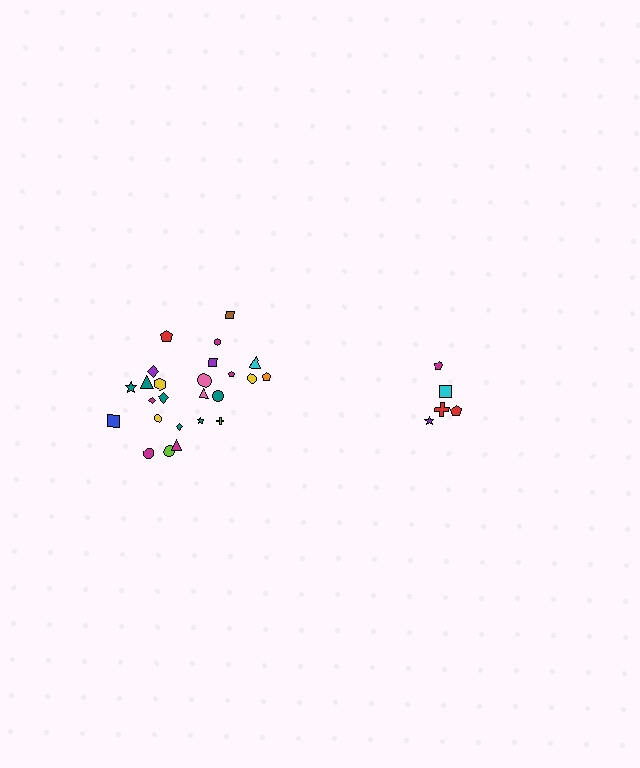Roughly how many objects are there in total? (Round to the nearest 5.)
Roughly 30 objects in total.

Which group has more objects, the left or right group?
The left group.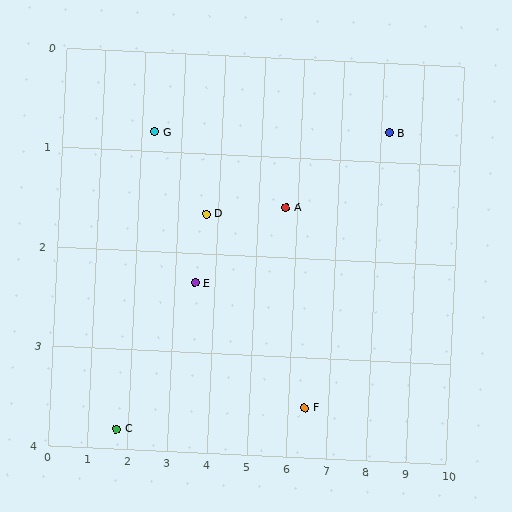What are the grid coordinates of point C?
Point C is at approximately (1.7, 3.8).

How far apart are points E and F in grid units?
Points E and F are about 3.1 grid units apart.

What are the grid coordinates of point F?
Point F is at approximately (6.4, 3.5).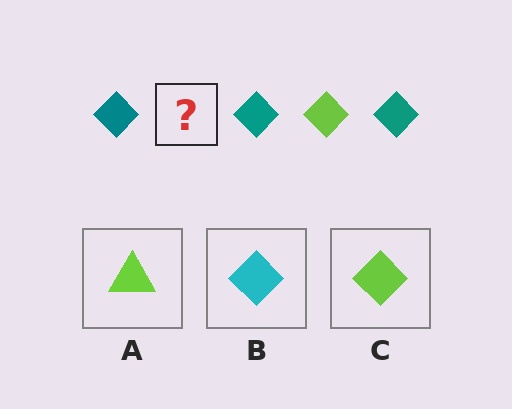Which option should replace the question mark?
Option C.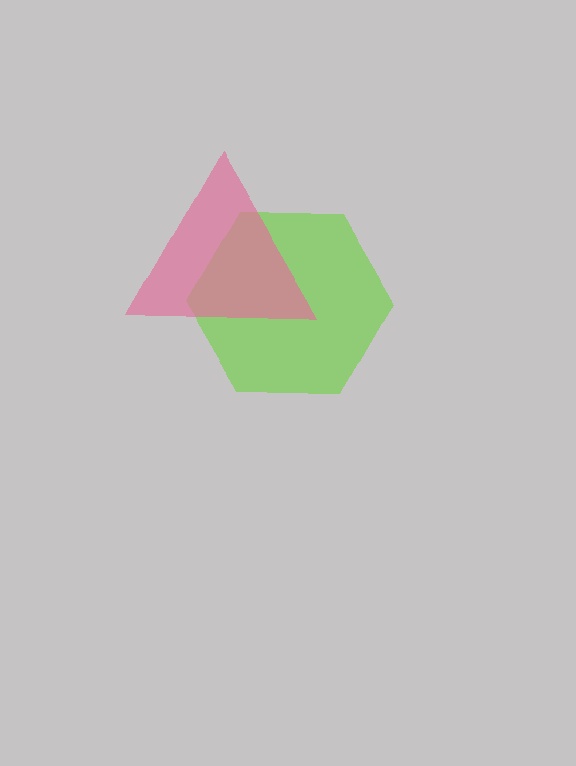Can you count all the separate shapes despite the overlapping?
Yes, there are 2 separate shapes.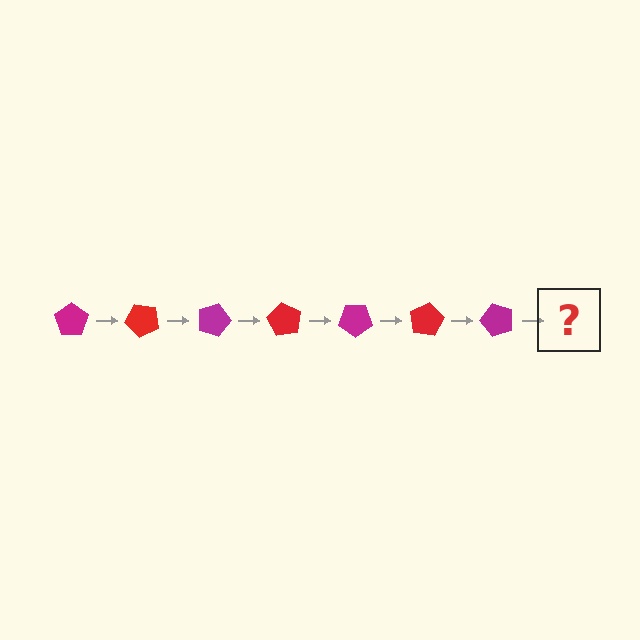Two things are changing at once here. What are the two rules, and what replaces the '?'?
The two rules are that it rotates 45 degrees each step and the color cycles through magenta and red. The '?' should be a red pentagon, rotated 315 degrees from the start.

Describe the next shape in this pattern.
It should be a red pentagon, rotated 315 degrees from the start.